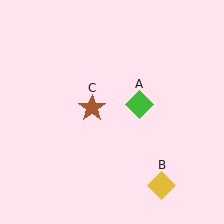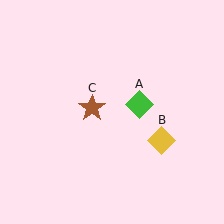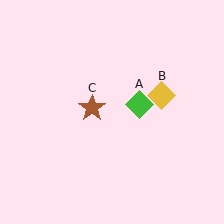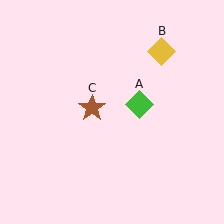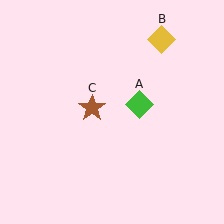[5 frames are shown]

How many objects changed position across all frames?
1 object changed position: yellow diamond (object B).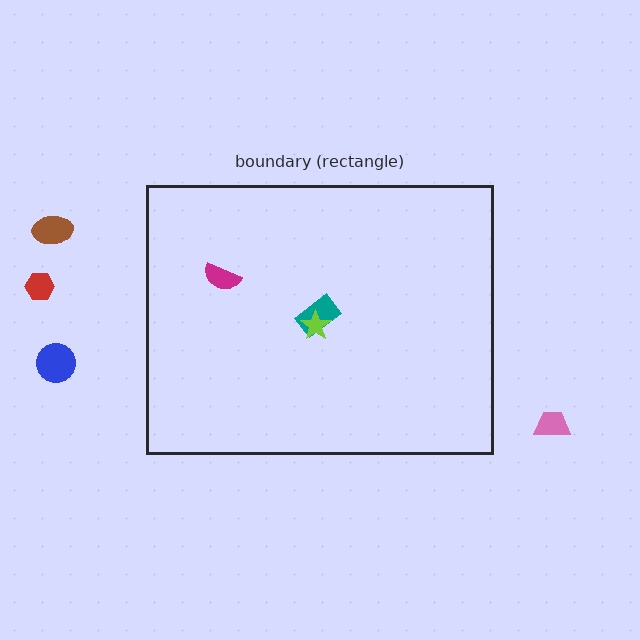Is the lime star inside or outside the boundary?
Inside.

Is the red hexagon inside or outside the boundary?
Outside.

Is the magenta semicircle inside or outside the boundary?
Inside.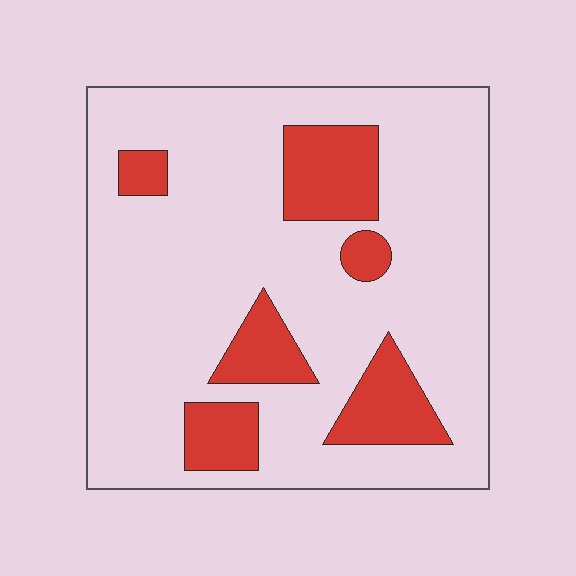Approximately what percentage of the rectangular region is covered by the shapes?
Approximately 20%.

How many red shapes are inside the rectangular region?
6.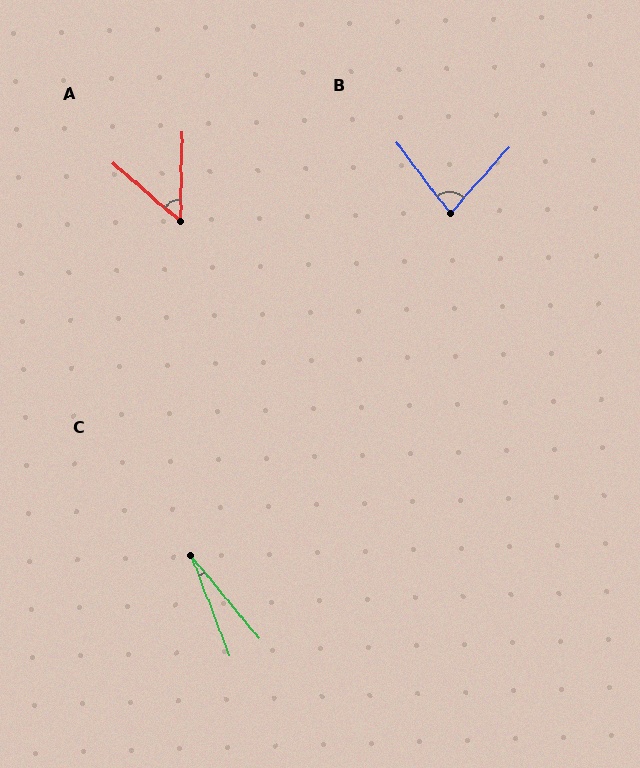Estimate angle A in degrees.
Approximately 50 degrees.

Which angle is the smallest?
C, at approximately 18 degrees.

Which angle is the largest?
B, at approximately 79 degrees.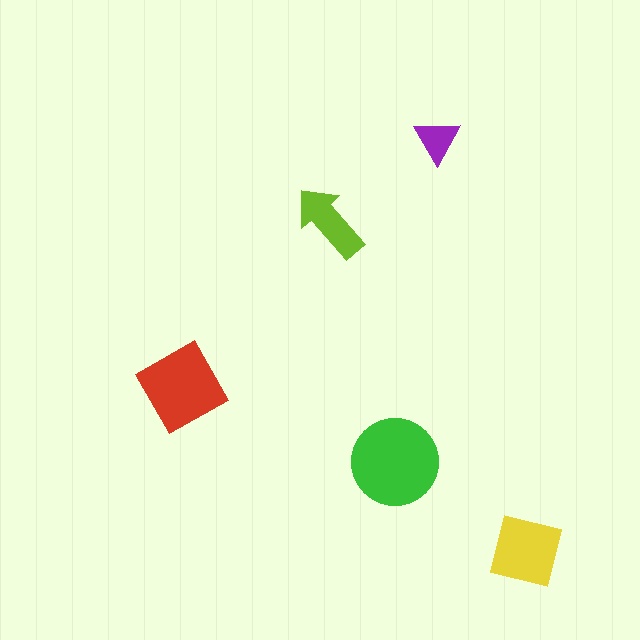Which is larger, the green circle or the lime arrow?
The green circle.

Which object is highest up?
The purple triangle is topmost.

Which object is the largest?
The green circle.